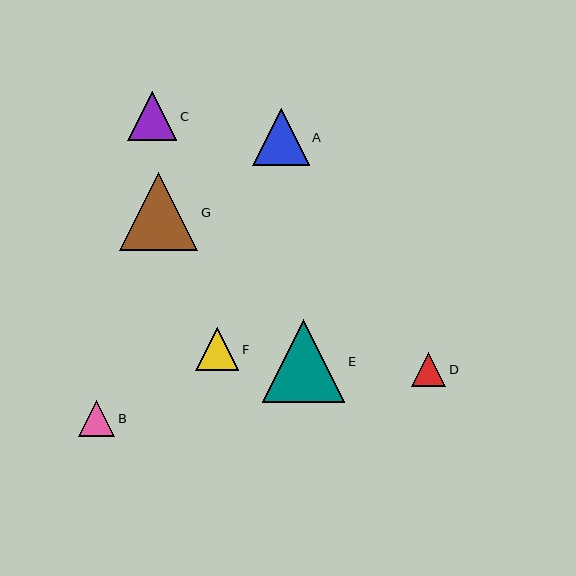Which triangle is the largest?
Triangle E is the largest with a size of approximately 82 pixels.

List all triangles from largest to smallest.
From largest to smallest: E, G, A, C, F, B, D.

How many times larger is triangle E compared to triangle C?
Triangle E is approximately 1.7 times the size of triangle C.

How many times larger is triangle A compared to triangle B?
Triangle A is approximately 1.6 times the size of triangle B.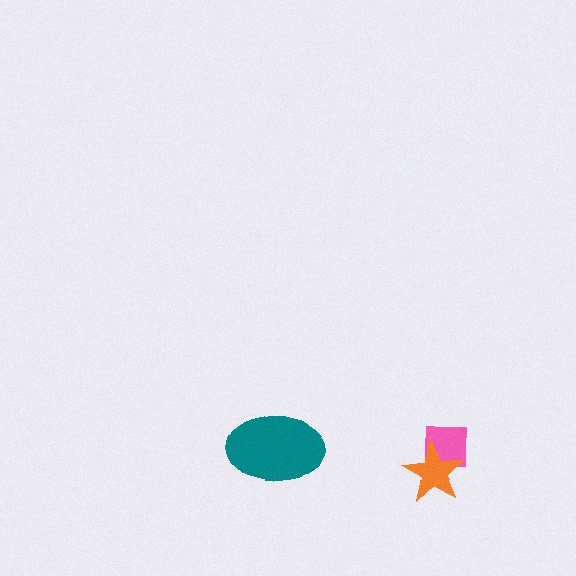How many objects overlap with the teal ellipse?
0 objects overlap with the teal ellipse.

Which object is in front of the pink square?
The orange star is in front of the pink square.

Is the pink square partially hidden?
Yes, it is partially covered by another shape.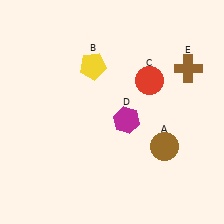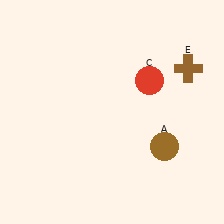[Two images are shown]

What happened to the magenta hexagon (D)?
The magenta hexagon (D) was removed in Image 2. It was in the bottom-right area of Image 1.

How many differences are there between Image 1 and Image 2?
There are 2 differences between the two images.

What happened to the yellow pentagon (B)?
The yellow pentagon (B) was removed in Image 2. It was in the top-left area of Image 1.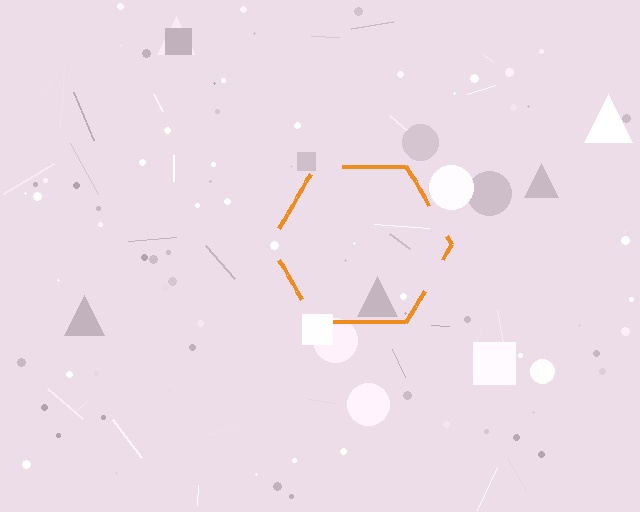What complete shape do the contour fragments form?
The contour fragments form a hexagon.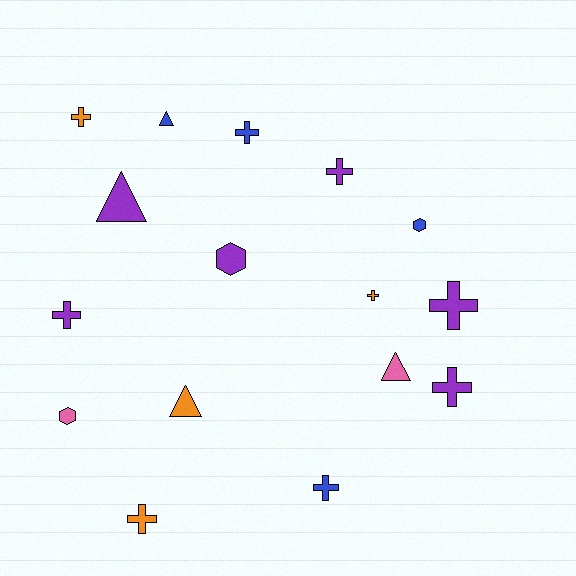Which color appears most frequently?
Purple, with 6 objects.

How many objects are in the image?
There are 16 objects.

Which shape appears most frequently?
Cross, with 9 objects.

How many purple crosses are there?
There are 4 purple crosses.